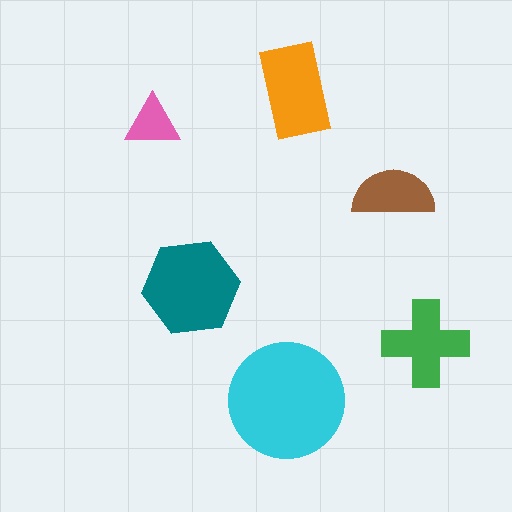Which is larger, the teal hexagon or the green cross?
The teal hexagon.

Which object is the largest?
The cyan circle.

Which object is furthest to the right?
The green cross is rightmost.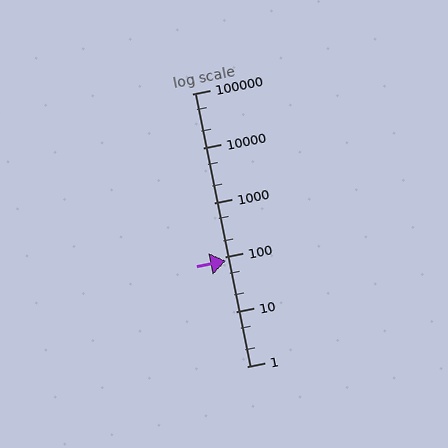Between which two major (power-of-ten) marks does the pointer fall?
The pointer is between 10 and 100.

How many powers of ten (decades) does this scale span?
The scale spans 5 decades, from 1 to 100000.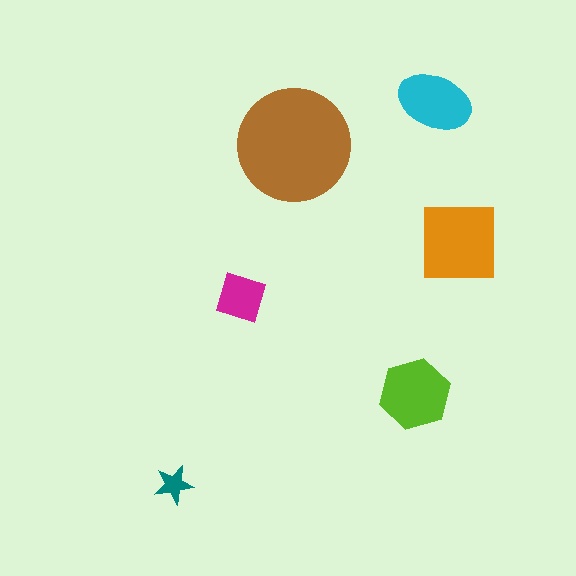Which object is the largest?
The brown circle.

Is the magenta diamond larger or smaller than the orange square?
Smaller.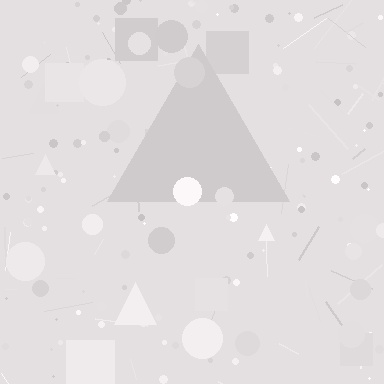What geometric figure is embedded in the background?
A triangle is embedded in the background.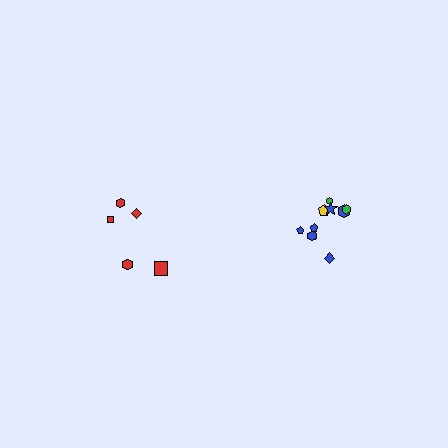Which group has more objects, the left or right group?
The right group.